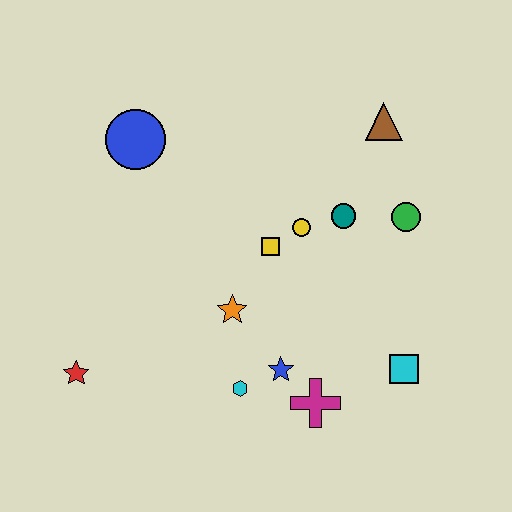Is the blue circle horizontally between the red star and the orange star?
Yes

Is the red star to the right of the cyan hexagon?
No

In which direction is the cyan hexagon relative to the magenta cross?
The cyan hexagon is to the left of the magenta cross.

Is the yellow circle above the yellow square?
Yes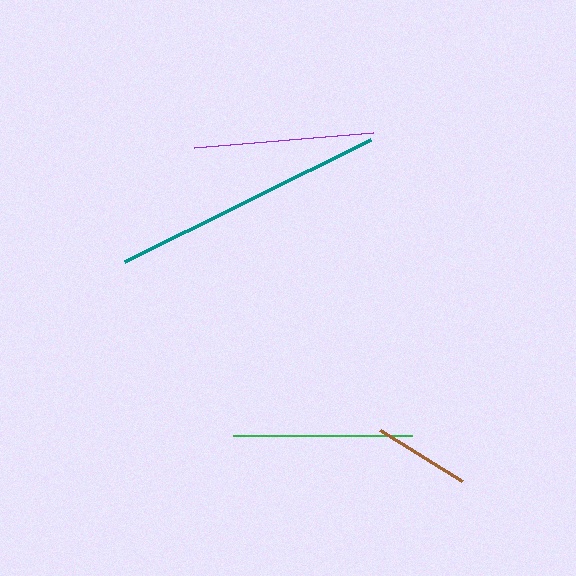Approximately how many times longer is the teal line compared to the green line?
The teal line is approximately 1.5 times the length of the green line.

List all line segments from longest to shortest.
From longest to shortest: teal, purple, green, brown.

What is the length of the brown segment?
The brown segment is approximately 97 pixels long.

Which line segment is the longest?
The teal line is the longest at approximately 274 pixels.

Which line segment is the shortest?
The brown line is the shortest at approximately 97 pixels.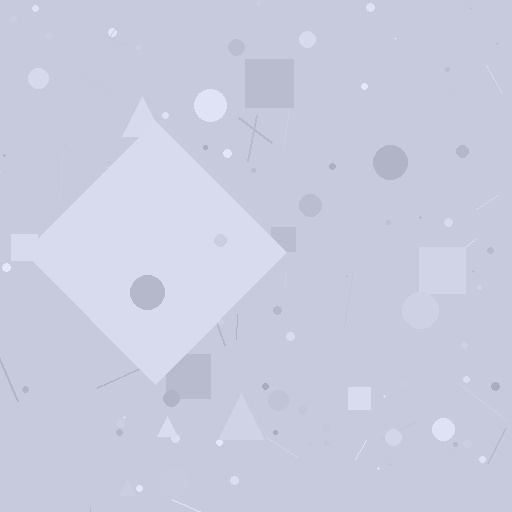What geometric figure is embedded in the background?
A diamond is embedded in the background.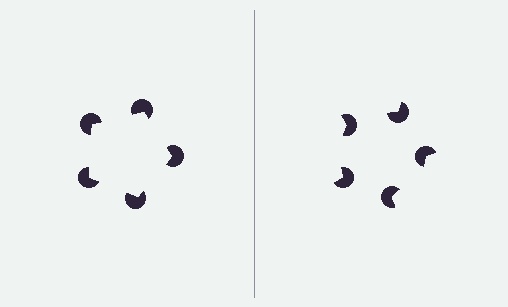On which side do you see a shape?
An illusory pentagon appears on the left side. On the right side the wedge cuts are rotated, so no coherent shape forms.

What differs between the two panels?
The pac-man discs are positioned identically on both sides; only the wedge orientations differ. On the left they align to a pentagon; on the right they are misaligned.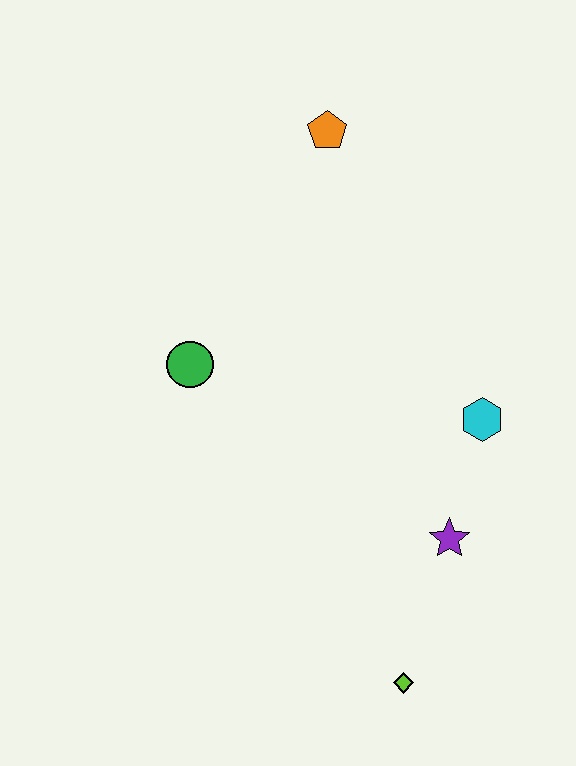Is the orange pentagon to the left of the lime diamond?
Yes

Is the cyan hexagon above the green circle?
No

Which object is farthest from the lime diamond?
The orange pentagon is farthest from the lime diamond.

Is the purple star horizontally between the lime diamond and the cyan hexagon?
Yes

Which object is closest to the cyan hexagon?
The purple star is closest to the cyan hexagon.